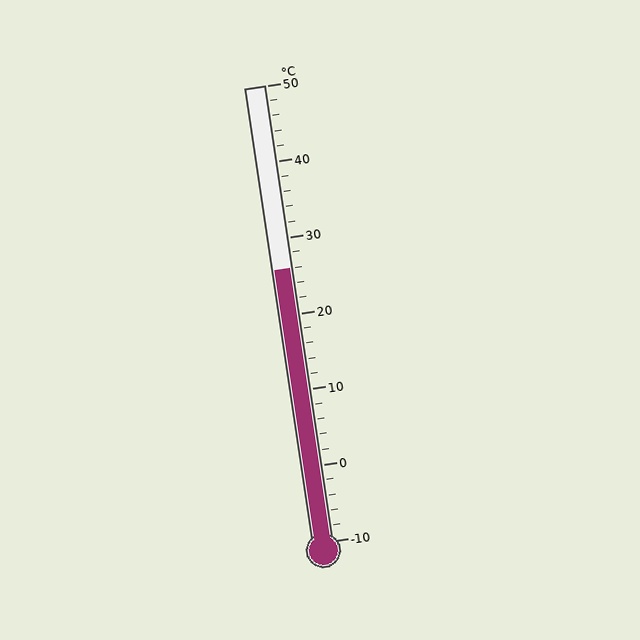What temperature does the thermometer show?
The thermometer shows approximately 26°C.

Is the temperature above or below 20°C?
The temperature is above 20°C.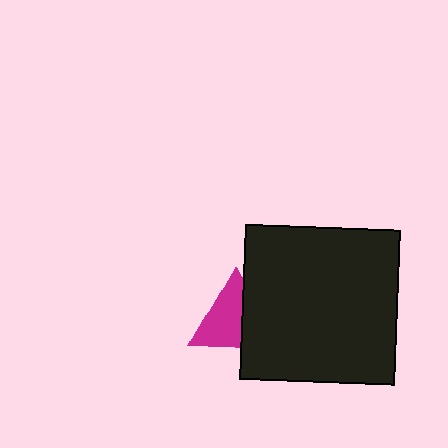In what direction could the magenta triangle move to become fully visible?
The magenta triangle could move left. That would shift it out from behind the black square entirely.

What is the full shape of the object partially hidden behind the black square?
The partially hidden object is a magenta triangle.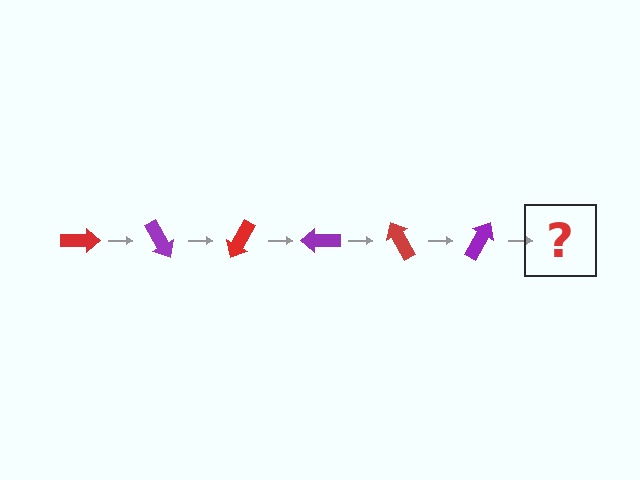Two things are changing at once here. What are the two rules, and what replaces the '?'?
The two rules are that it rotates 60 degrees each step and the color cycles through red and purple. The '?' should be a red arrow, rotated 360 degrees from the start.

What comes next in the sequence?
The next element should be a red arrow, rotated 360 degrees from the start.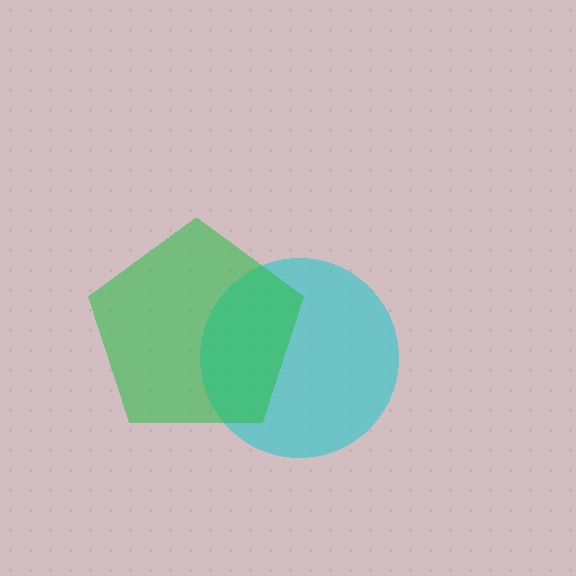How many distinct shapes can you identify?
There are 2 distinct shapes: a cyan circle, a green pentagon.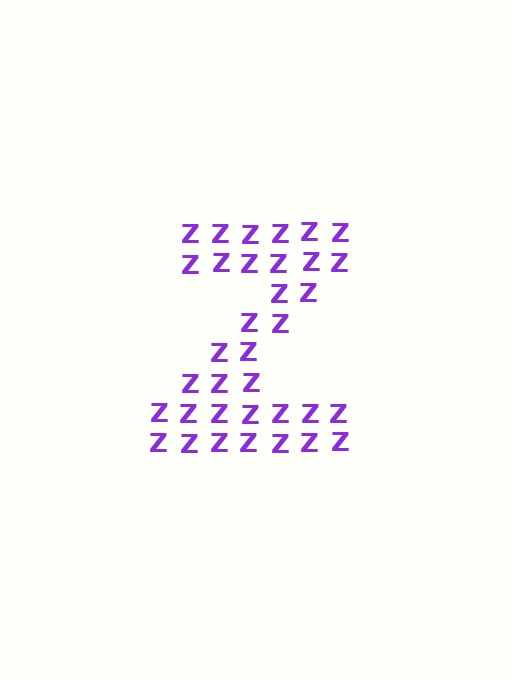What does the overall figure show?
The overall figure shows the letter Z.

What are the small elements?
The small elements are letter Z's.